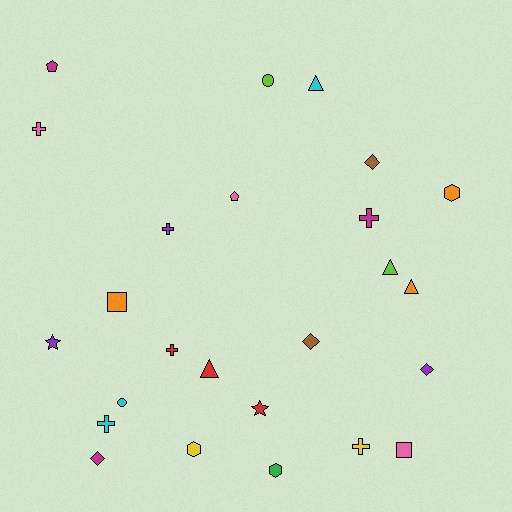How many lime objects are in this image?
There are 2 lime objects.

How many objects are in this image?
There are 25 objects.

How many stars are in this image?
There are 2 stars.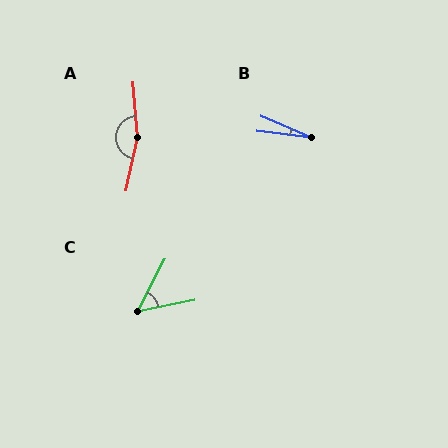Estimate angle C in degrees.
Approximately 51 degrees.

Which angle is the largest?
A, at approximately 163 degrees.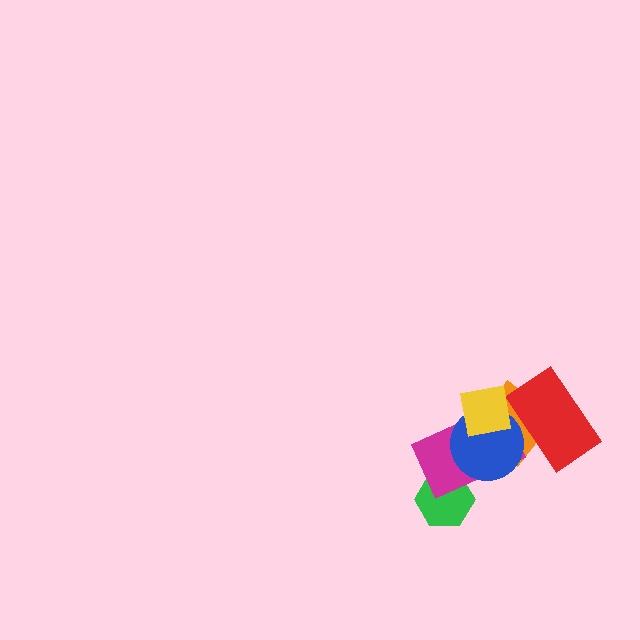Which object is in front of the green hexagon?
The magenta rectangle is in front of the green hexagon.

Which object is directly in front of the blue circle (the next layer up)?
The red rectangle is directly in front of the blue circle.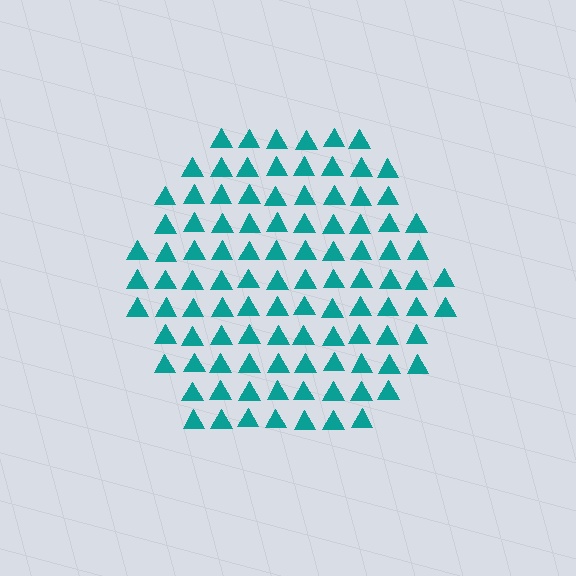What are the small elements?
The small elements are triangles.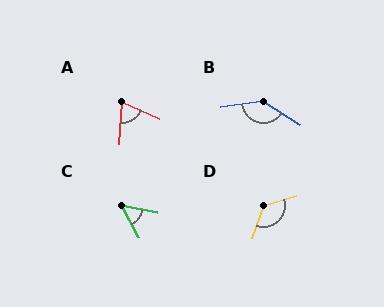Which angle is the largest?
B, at approximately 141 degrees.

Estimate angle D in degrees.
Approximately 127 degrees.